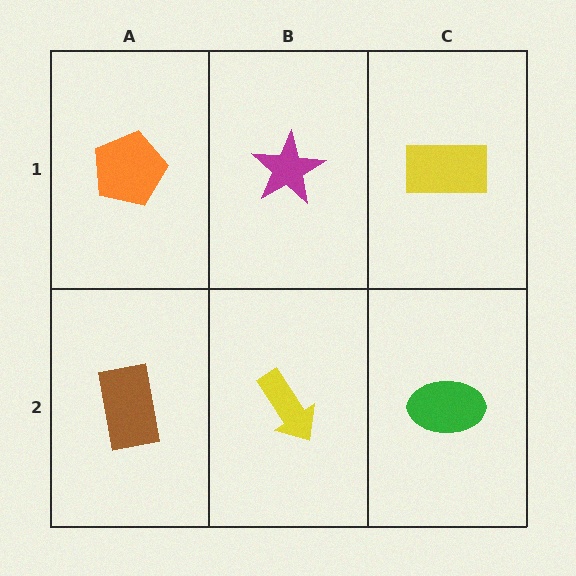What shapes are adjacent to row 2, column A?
An orange pentagon (row 1, column A), a yellow arrow (row 2, column B).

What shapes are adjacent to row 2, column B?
A magenta star (row 1, column B), a brown rectangle (row 2, column A), a green ellipse (row 2, column C).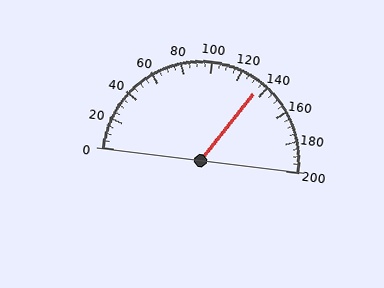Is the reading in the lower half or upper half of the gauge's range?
The reading is in the upper half of the range (0 to 200).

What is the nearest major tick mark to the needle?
The nearest major tick mark is 140.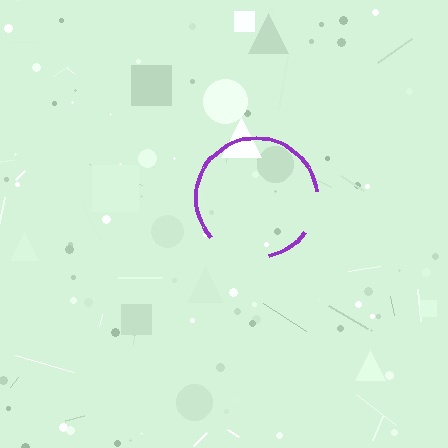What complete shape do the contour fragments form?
The contour fragments form a circle.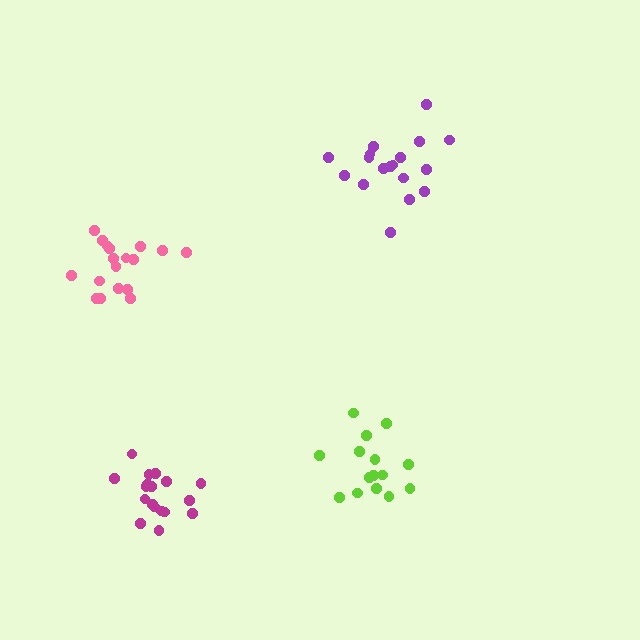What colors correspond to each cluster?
The clusters are colored: pink, lime, purple, magenta.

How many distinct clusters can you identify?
There are 4 distinct clusters.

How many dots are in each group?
Group 1: 18 dots, Group 2: 16 dots, Group 3: 18 dots, Group 4: 18 dots (70 total).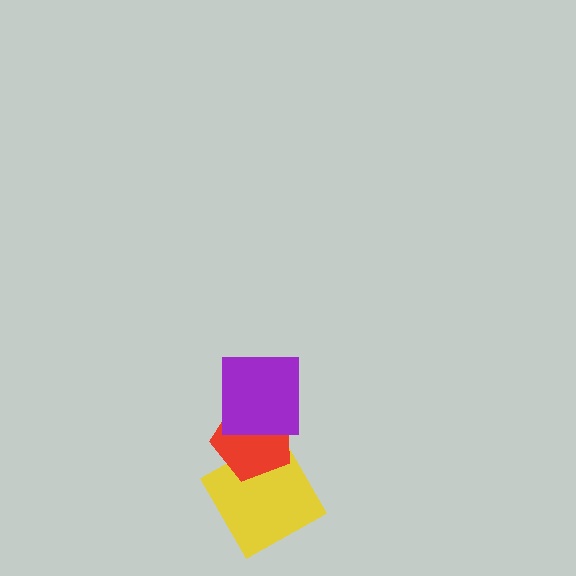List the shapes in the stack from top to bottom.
From top to bottom: the purple square, the red pentagon, the yellow square.